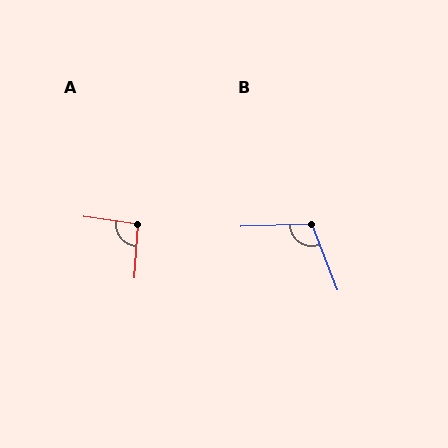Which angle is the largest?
B, at approximately 109 degrees.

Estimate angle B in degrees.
Approximately 109 degrees.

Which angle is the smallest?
A, at approximately 94 degrees.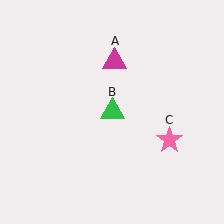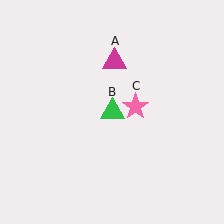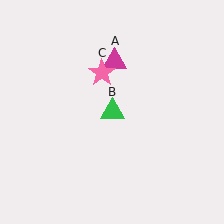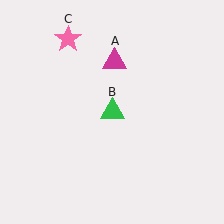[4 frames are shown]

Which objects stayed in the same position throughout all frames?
Magenta triangle (object A) and green triangle (object B) remained stationary.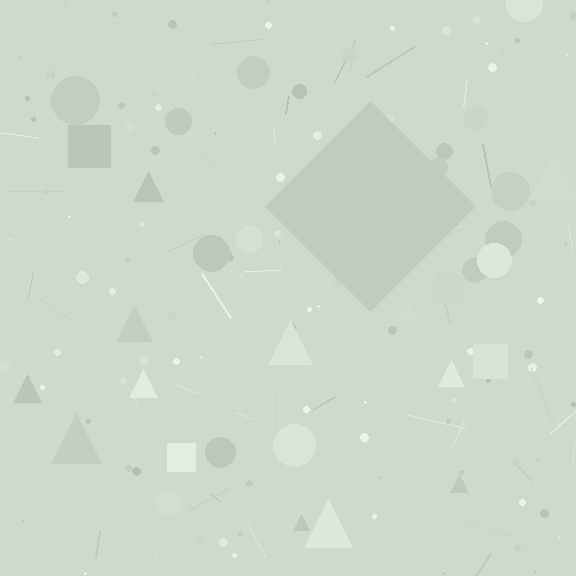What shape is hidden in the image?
A diamond is hidden in the image.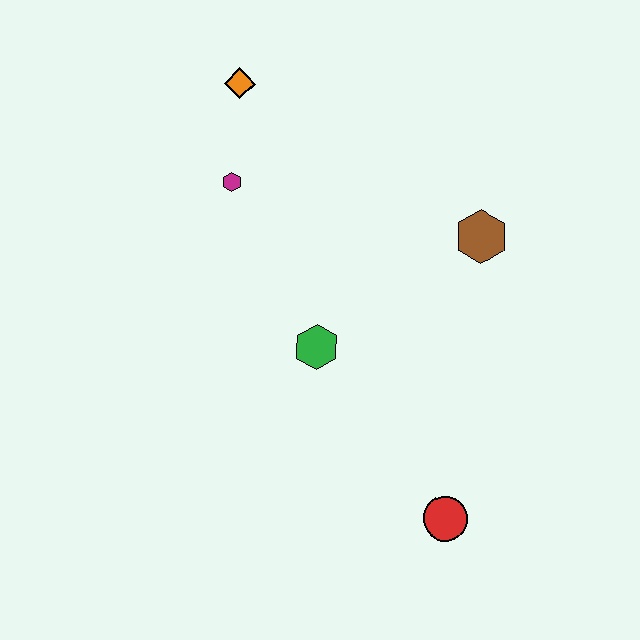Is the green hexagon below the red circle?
No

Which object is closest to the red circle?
The green hexagon is closest to the red circle.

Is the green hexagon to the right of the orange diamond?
Yes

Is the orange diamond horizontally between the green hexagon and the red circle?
No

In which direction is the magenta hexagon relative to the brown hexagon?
The magenta hexagon is to the left of the brown hexagon.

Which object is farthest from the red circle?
The orange diamond is farthest from the red circle.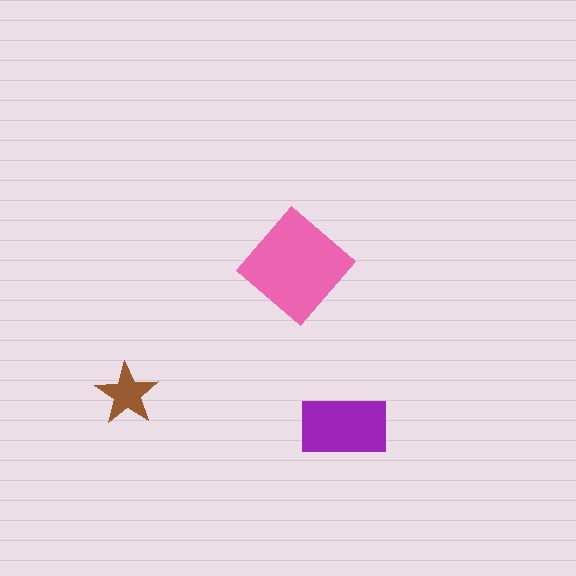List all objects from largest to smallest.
The pink diamond, the purple rectangle, the brown star.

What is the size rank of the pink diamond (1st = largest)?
1st.